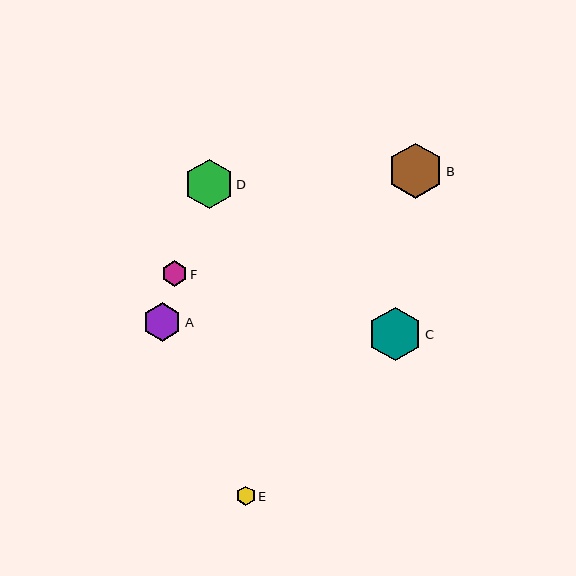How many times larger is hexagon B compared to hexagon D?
Hexagon B is approximately 1.1 times the size of hexagon D.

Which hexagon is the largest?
Hexagon B is the largest with a size of approximately 55 pixels.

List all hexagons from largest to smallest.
From largest to smallest: B, C, D, A, F, E.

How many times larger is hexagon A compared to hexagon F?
Hexagon A is approximately 1.5 times the size of hexagon F.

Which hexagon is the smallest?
Hexagon E is the smallest with a size of approximately 19 pixels.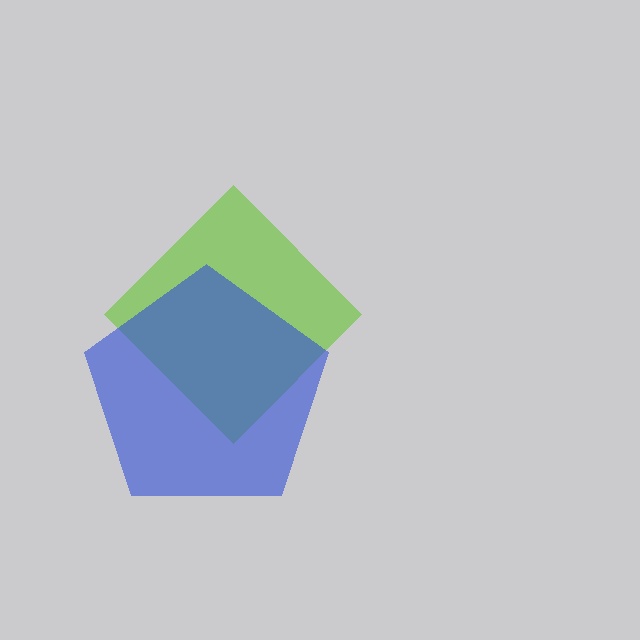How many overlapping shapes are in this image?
There are 2 overlapping shapes in the image.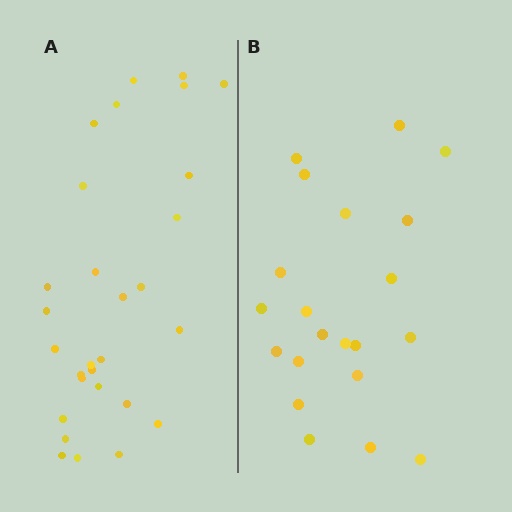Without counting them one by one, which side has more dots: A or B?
Region A (the left region) has more dots.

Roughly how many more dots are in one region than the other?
Region A has roughly 8 or so more dots than region B.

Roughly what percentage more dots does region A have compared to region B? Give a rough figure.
About 40% more.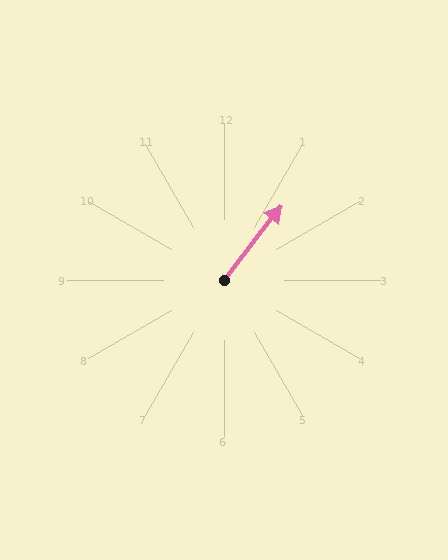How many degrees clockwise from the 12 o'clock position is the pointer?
Approximately 38 degrees.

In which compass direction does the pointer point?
Northeast.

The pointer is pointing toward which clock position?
Roughly 1 o'clock.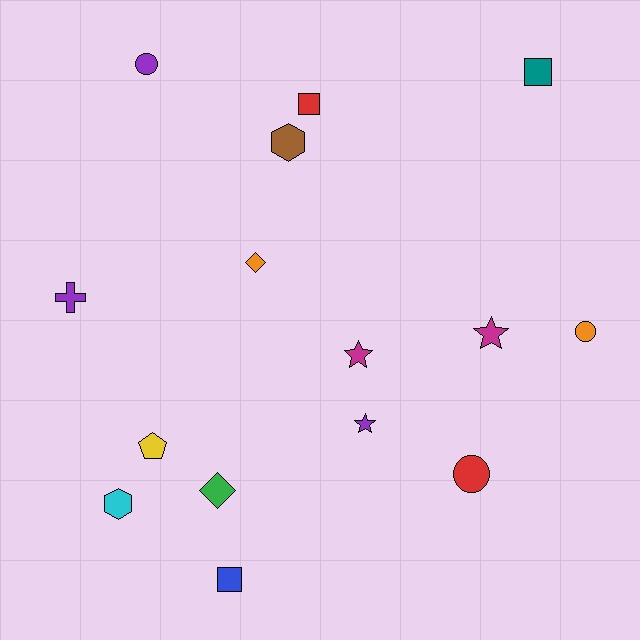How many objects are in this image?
There are 15 objects.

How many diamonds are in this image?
There are 2 diamonds.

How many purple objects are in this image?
There are 3 purple objects.